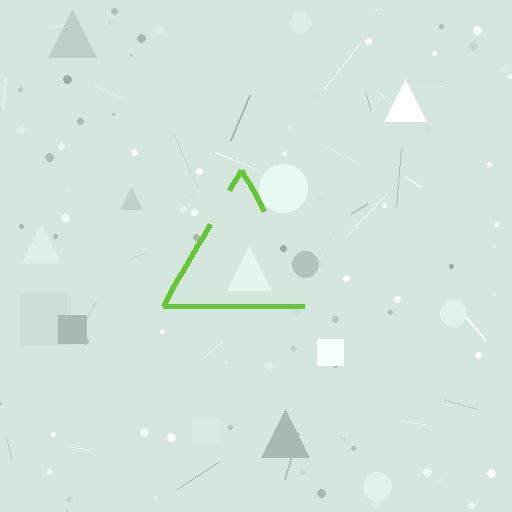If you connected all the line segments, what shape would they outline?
They would outline a triangle.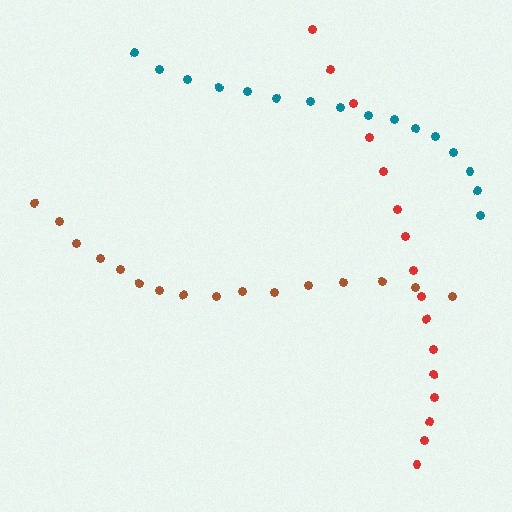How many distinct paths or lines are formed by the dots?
There are 3 distinct paths.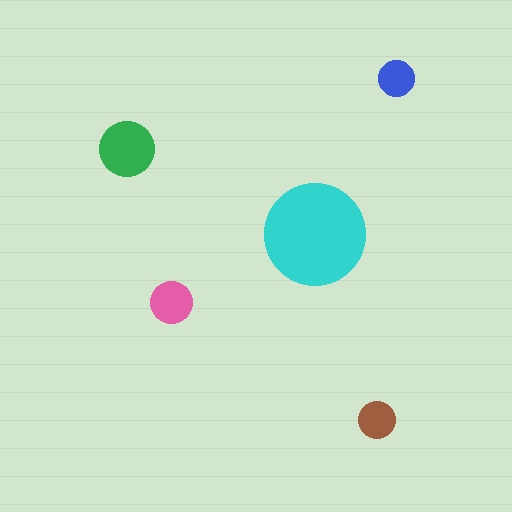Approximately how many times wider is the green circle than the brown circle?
About 1.5 times wider.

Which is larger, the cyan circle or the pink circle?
The cyan one.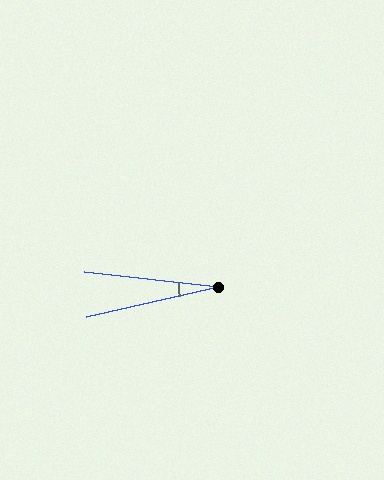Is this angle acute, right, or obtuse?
It is acute.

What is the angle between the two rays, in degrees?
Approximately 20 degrees.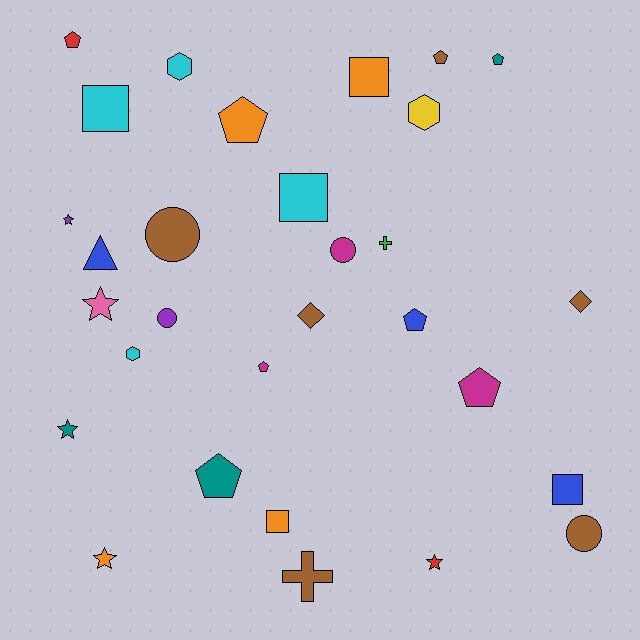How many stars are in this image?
There are 5 stars.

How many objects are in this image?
There are 30 objects.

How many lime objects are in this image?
There are no lime objects.